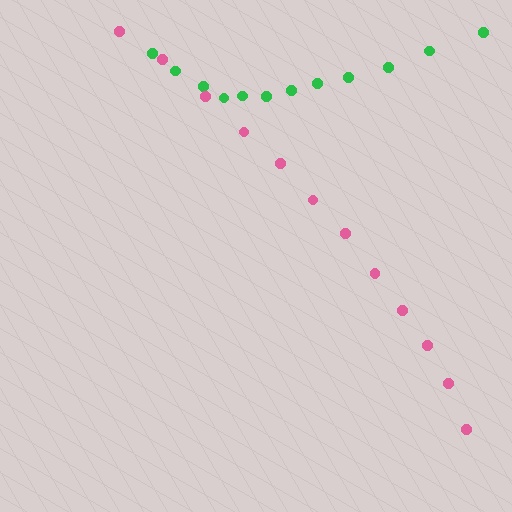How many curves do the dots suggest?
There are 2 distinct paths.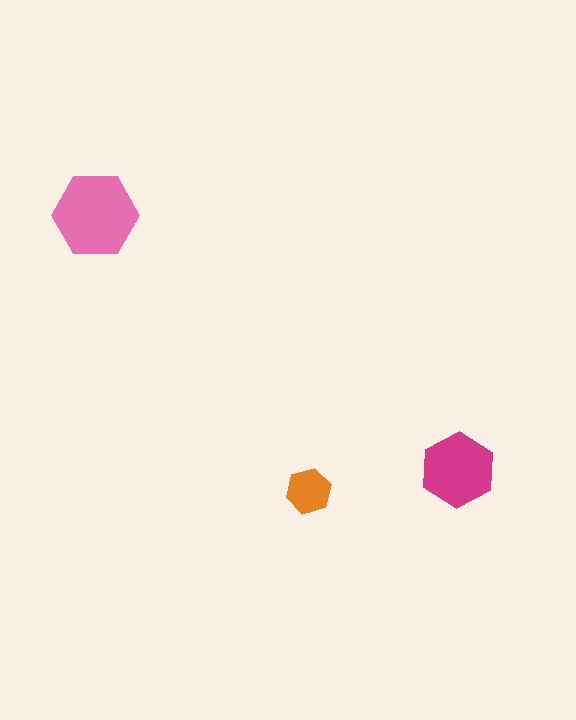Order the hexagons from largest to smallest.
the pink one, the magenta one, the orange one.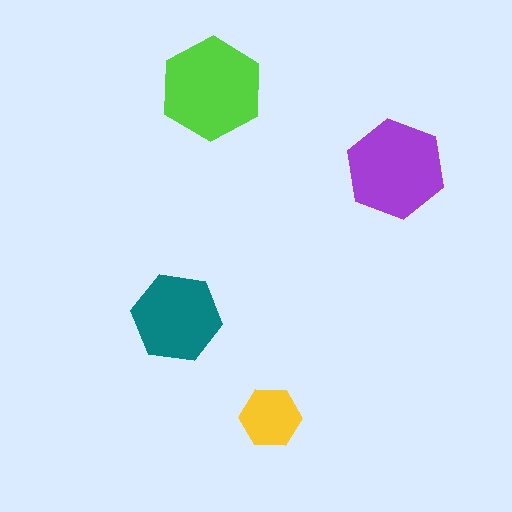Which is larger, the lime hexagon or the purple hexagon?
The lime one.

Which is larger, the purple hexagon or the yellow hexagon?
The purple one.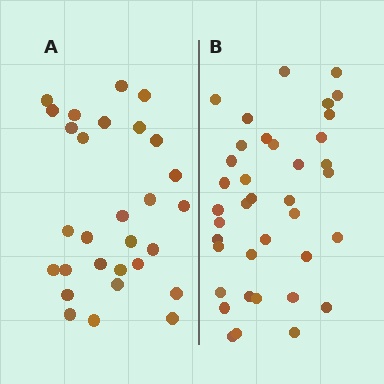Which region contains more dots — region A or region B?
Region B (the right region) has more dots.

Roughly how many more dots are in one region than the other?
Region B has roughly 8 or so more dots than region A.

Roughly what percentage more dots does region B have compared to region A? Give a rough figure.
About 30% more.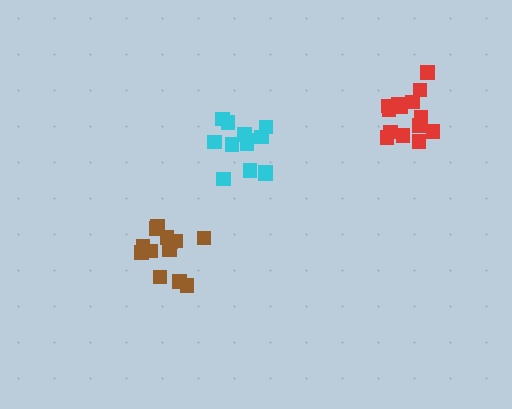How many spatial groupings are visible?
There are 3 spatial groupings.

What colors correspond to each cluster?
The clusters are colored: cyan, brown, red.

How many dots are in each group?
Group 1: 13 dots, Group 2: 13 dots, Group 3: 14 dots (40 total).